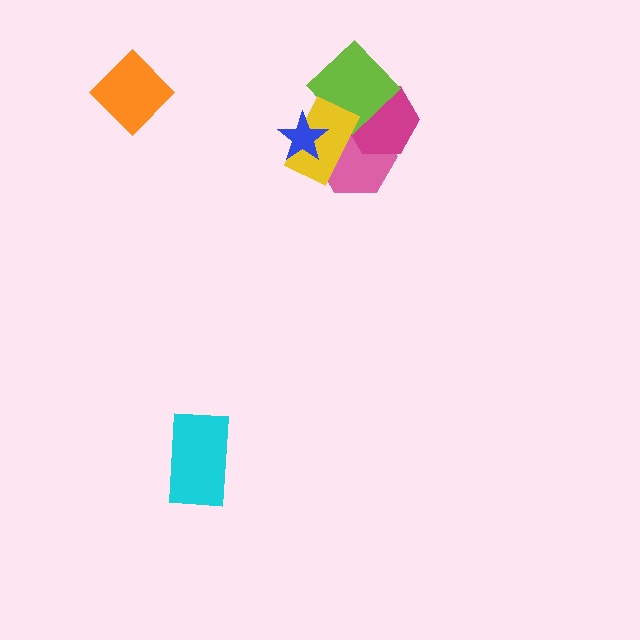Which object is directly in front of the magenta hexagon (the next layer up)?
The lime diamond is directly in front of the magenta hexagon.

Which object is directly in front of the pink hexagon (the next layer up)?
The magenta hexagon is directly in front of the pink hexagon.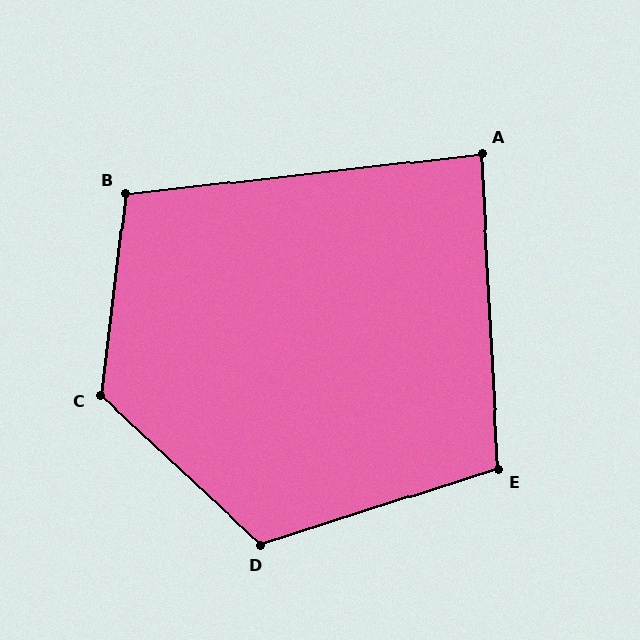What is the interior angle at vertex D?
Approximately 119 degrees (obtuse).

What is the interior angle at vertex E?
Approximately 105 degrees (obtuse).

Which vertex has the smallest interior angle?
A, at approximately 87 degrees.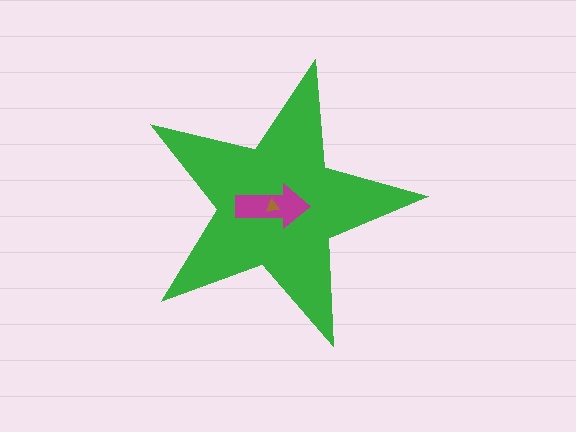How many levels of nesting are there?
3.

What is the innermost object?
The brown triangle.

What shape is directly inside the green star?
The magenta arrow.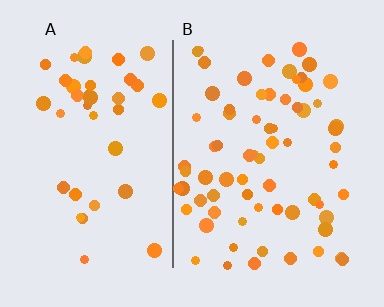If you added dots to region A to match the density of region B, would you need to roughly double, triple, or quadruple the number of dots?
Approximately double.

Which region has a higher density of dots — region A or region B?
B (the right).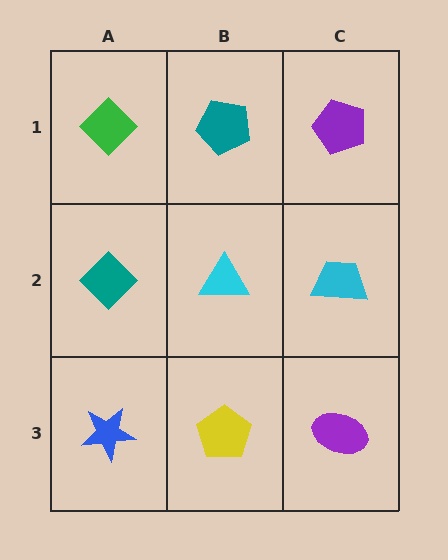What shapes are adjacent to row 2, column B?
A teal pentagon (row 1, column B), a yellow pentagon (row 3, column B), a teal diamond (row 2, column A), a cyan trapezoid (row 2, column C).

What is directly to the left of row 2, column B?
A teal diamond.